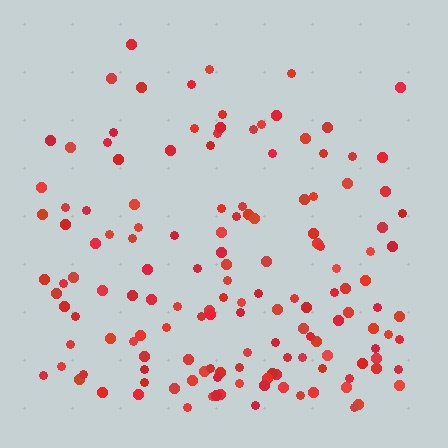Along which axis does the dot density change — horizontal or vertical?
Vertical.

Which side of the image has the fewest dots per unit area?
The top.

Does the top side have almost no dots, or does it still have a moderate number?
Still a moderate number, just noticeably fewer than the bottom.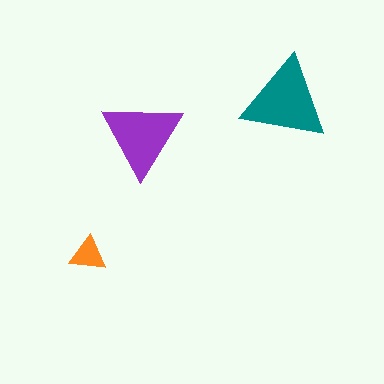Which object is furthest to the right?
The teal triangle is rightmost.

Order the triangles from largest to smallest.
the teal one, the purple one, the orange one.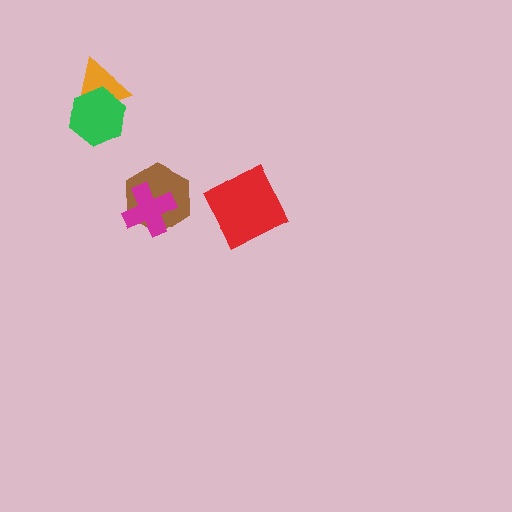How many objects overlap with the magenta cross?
1 object overlaps with the magenta cross.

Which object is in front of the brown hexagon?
The magenta cross is in front of the brown hexagon.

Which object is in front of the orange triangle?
The green hexagon is in front of the orange triangle.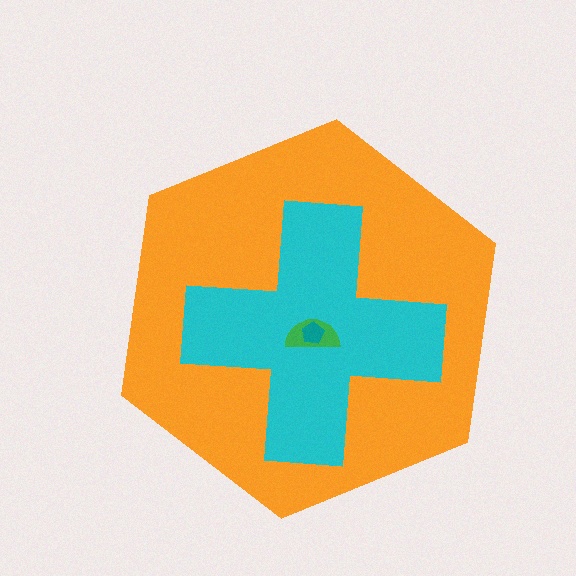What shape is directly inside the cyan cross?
The green semicircle.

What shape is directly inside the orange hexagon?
The cyan cross.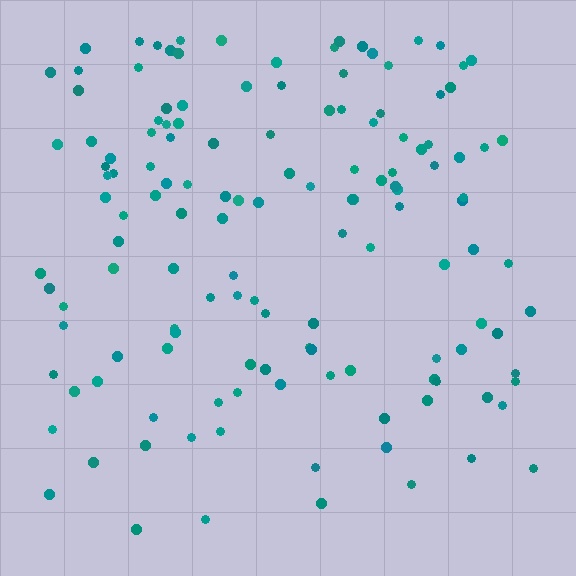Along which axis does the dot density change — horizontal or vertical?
Vertical.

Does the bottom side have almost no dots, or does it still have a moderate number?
Still a moderate number, just noticeably fewer than the top.